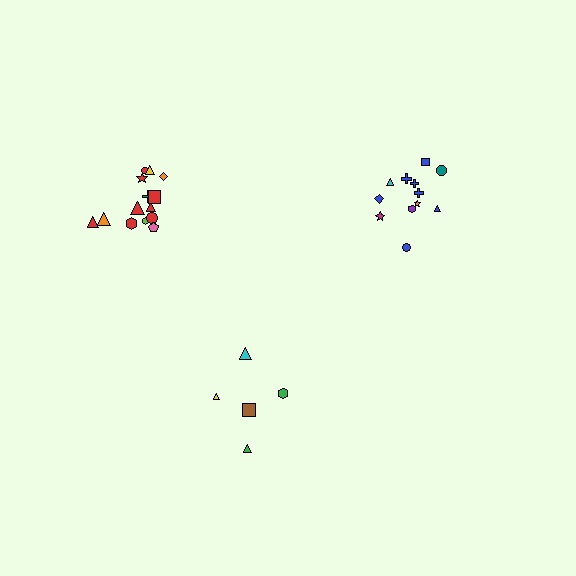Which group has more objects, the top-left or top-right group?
The top-left group.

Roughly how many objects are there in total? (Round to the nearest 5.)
Roughly 30 objects in total.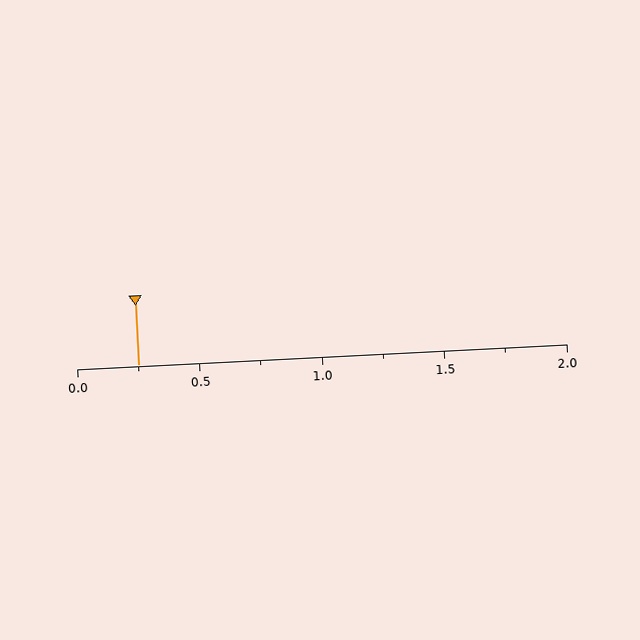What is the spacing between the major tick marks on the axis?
The major ticks are spaced 0.5 apart.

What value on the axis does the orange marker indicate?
The marker indicates approximately 0.25.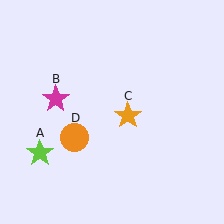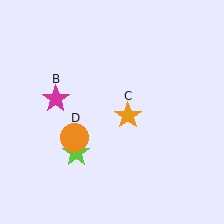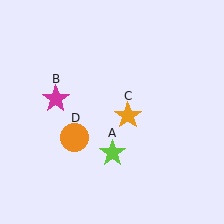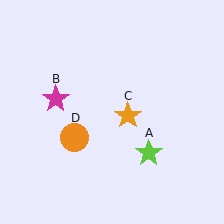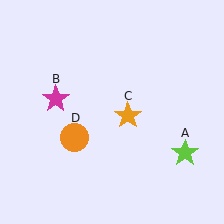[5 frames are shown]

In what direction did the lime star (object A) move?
The lime star (object A) moved right.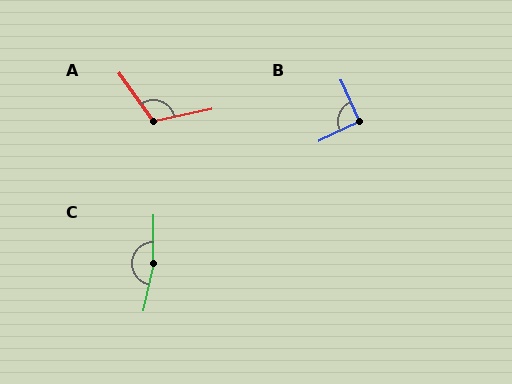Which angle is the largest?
C, at approximately 168 degrees.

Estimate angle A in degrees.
Approximately 114 degrees.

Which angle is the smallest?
B, at approximately 92 degrees.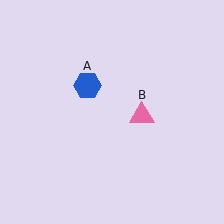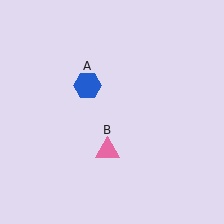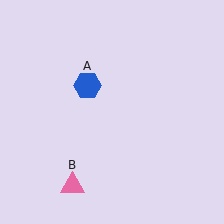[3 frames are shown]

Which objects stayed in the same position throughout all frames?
Blue hexagon (object A) remained stationary.